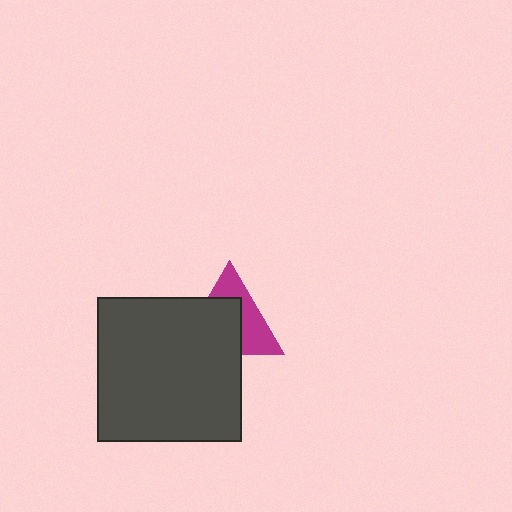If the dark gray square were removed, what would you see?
You would see the complete magenta triangle.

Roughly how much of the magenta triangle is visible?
About half of it is visible (roughly 45%).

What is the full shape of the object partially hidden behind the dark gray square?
The partially hidden object is a magenta triangle.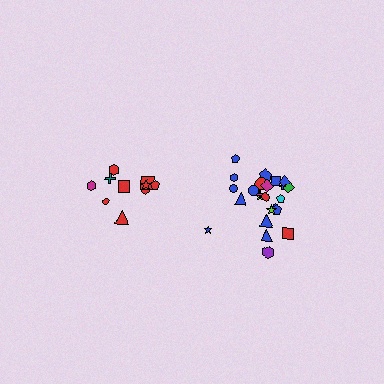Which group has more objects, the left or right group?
The right group.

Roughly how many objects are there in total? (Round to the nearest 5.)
Roughly 35 objects in total.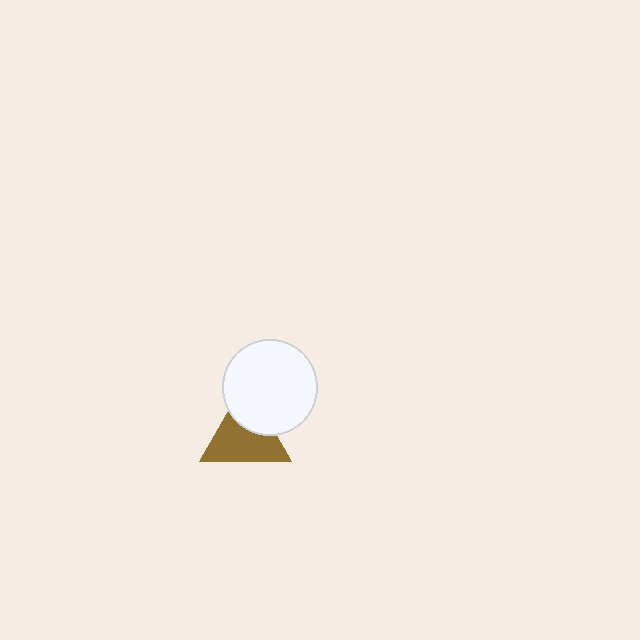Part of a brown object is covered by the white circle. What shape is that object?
It is a triangle.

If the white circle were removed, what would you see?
You would see the complete brown triangle.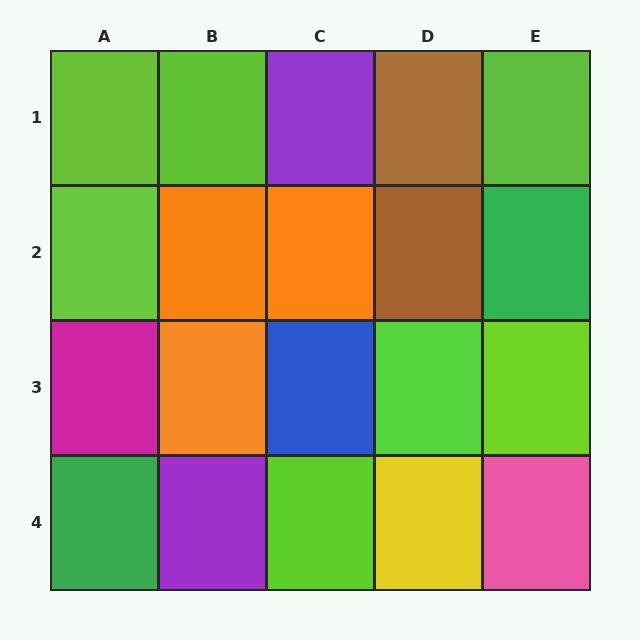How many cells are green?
2 cells are green.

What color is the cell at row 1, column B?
Lime.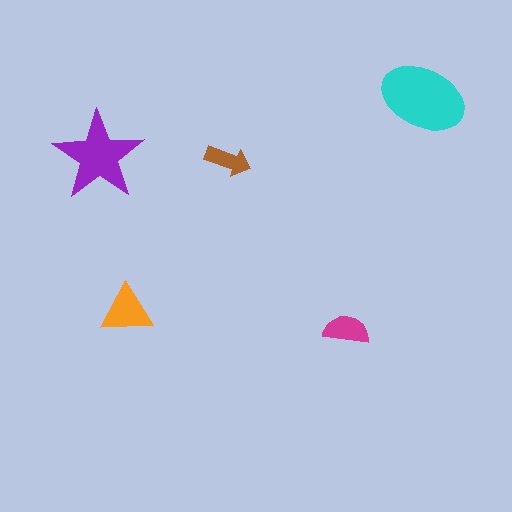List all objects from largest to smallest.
The cyan ellipse, the purple star, the orange triangle, the magenta semicircle, the brown arrow.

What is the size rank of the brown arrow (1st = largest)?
5th.